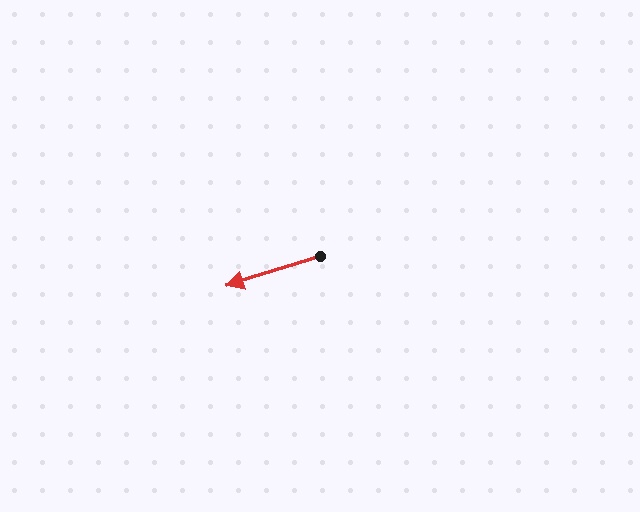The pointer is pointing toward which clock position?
Roughly 8 o'clock.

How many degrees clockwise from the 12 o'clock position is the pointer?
Approximately 253 degrees.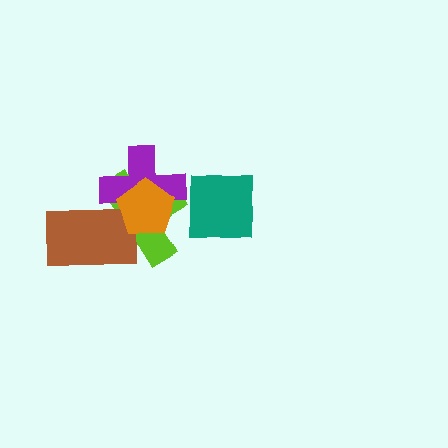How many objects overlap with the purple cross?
3 objects overlap with the purple cross.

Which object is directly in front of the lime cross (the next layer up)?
The brown rectangle is directly in front of the lime cross.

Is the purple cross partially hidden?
Yes, it is partially covered by another shape.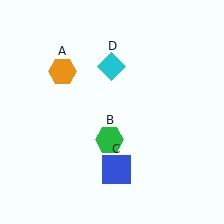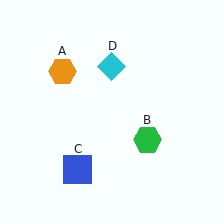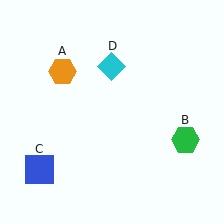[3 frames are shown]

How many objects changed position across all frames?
2 objects changed position: green hexagon (object B), blue square (object C).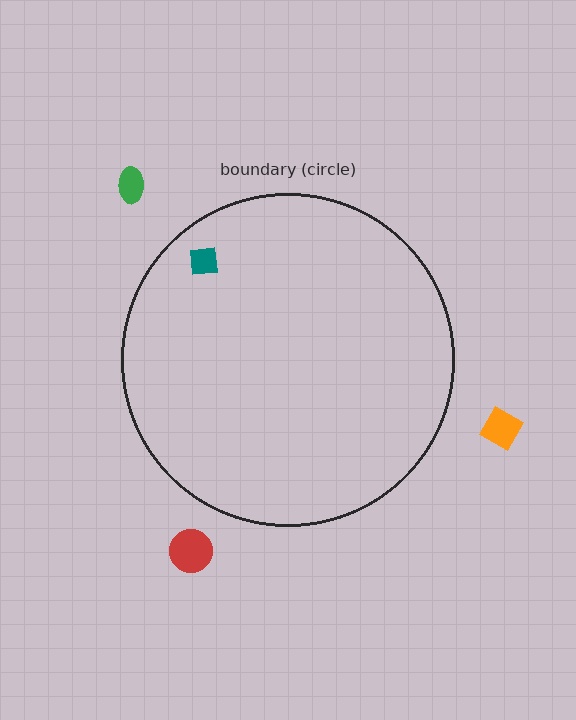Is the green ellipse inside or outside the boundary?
Outside.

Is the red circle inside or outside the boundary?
Outside.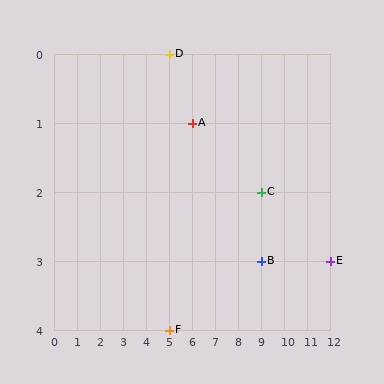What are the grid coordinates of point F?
Point F is at grid coordinates (5, 4).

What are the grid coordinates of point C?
Point C is at grid coordinates (9, 2).